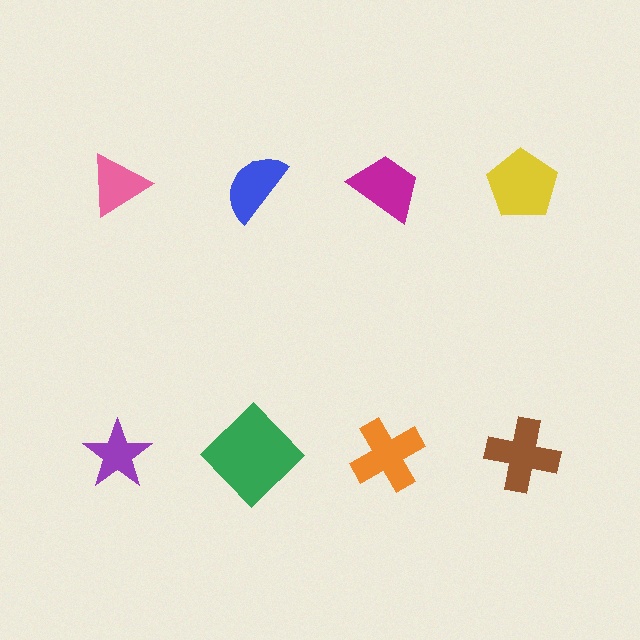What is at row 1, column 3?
A magenta trapezoid.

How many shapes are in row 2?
4 shapes.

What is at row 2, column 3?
An orange cross.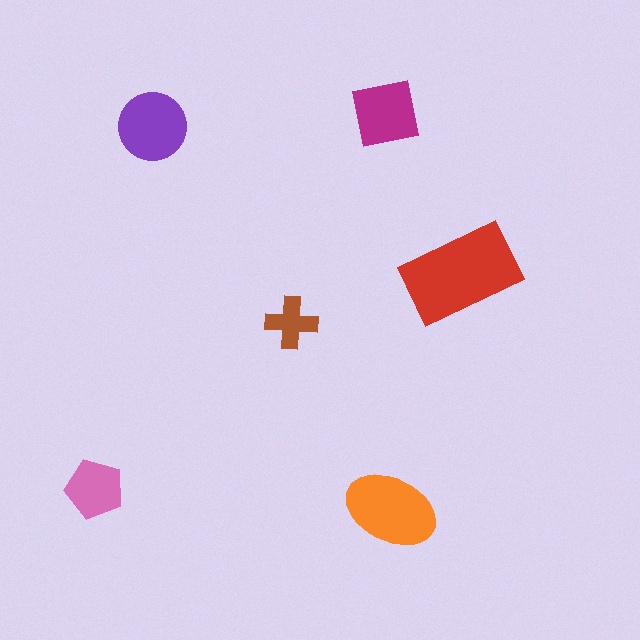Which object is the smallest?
The brown cross.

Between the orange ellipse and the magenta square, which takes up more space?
The orange ellipse.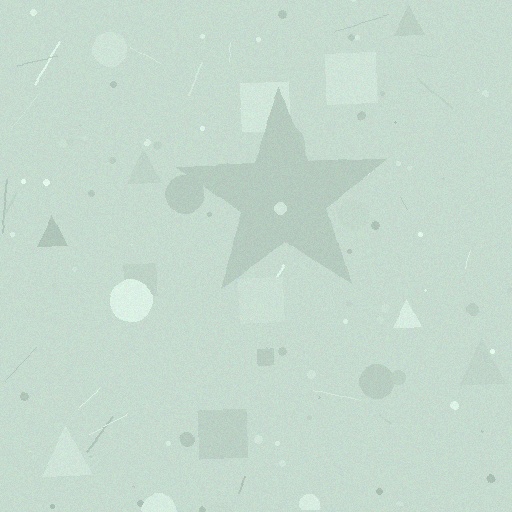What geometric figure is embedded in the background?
A star is embedded in the background.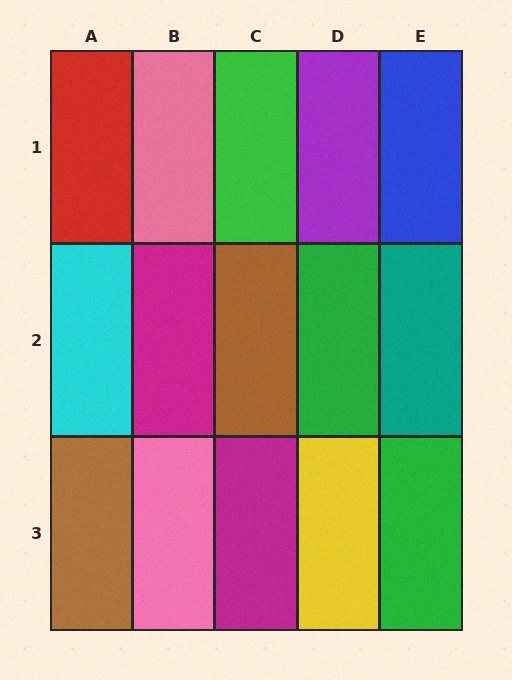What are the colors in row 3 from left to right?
Brown, pink, magenta, yellow, green.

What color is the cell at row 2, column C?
Brown.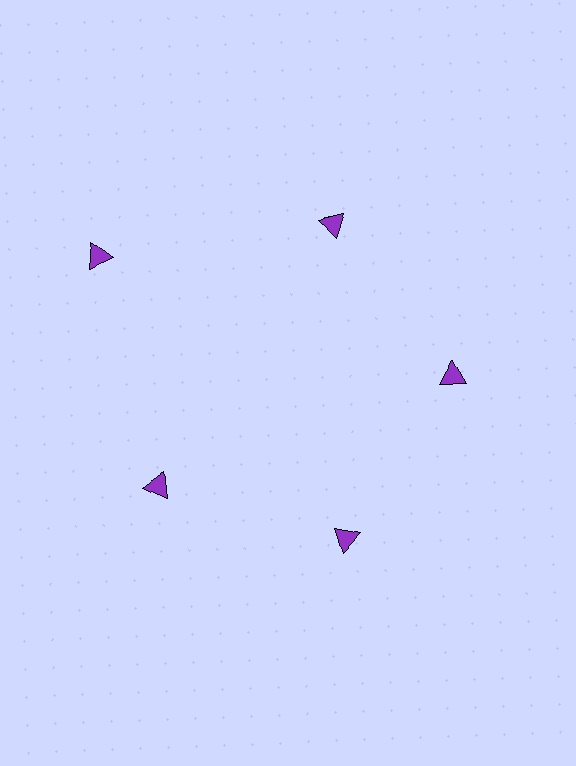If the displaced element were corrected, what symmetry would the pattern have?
It would have 5-fold rotational symmetry — the pattern would map onto itself every 72 degrees.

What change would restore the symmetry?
The symmetry would be restored by moving it inward, back onto the ring so that all 5 triangles sit at equal angles and equal distance from the center.